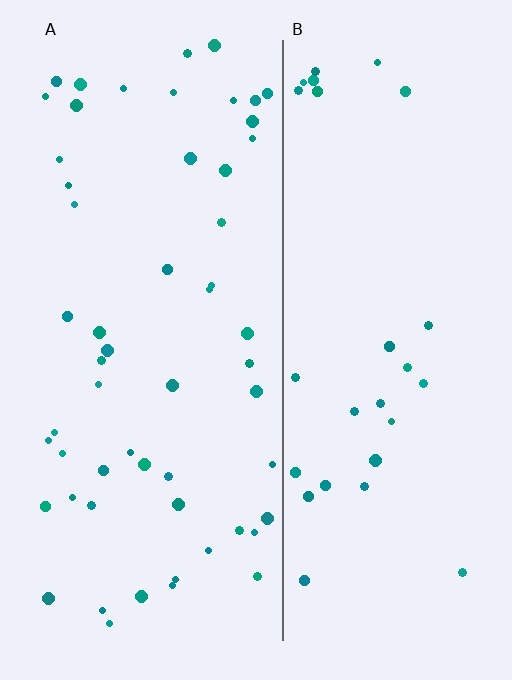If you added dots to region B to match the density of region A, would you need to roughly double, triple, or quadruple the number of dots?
Approximately double.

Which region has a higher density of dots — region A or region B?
A (the left).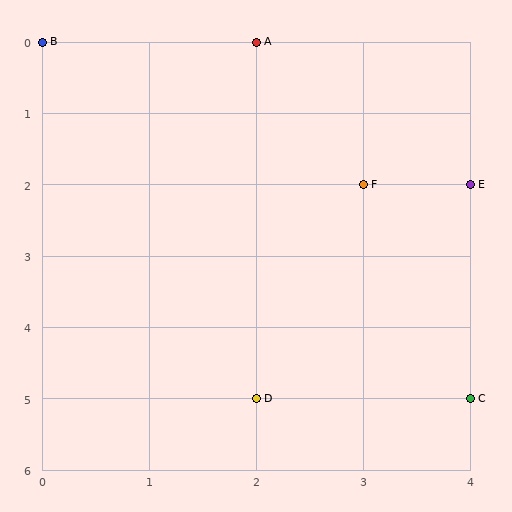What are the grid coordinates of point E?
Point E is at grid coordinates (4, 2).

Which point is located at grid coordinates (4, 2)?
Point E is at (4, 2).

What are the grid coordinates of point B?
Point B is at grid coordinates (0, 0).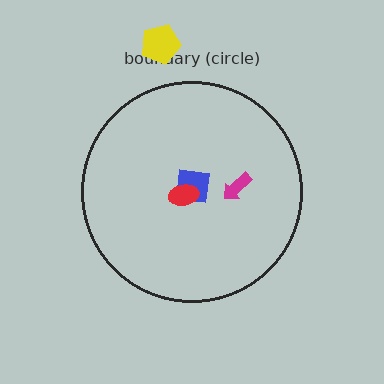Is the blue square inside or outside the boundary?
Inside.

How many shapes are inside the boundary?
3 inside, 1 outside.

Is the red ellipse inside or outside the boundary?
Inside.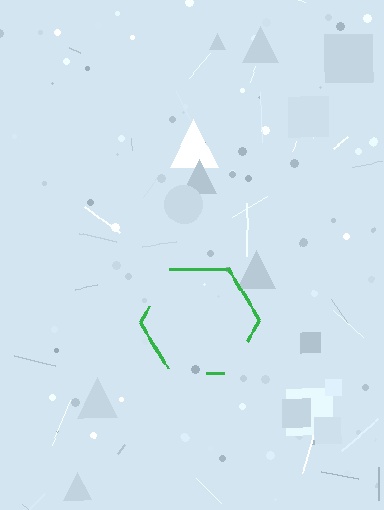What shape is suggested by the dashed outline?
The dashed outline suggests a hexagon.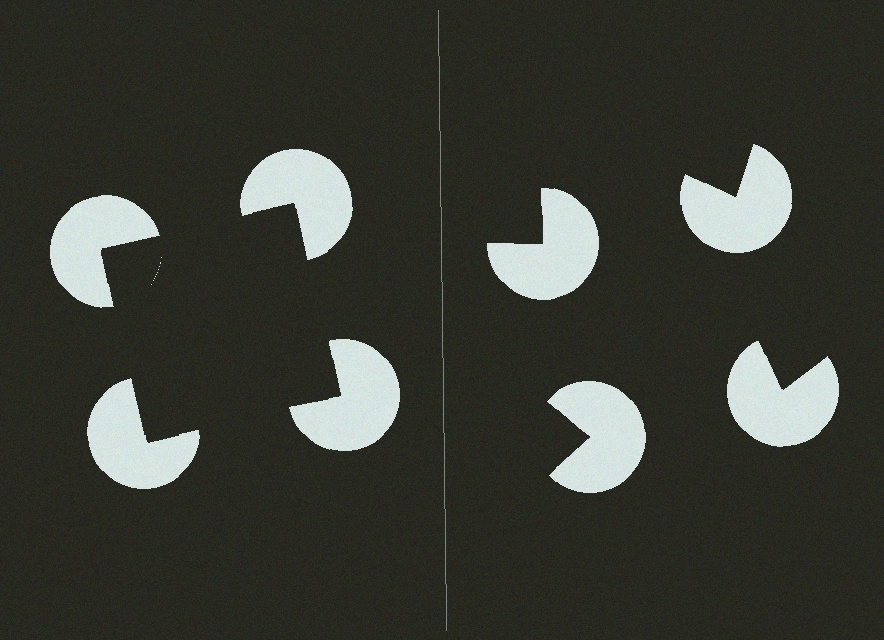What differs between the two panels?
The pac-man discs are positioned identically on both sides; only the wedge orientations differ. On the left they align to a square; on the right they are misaligned.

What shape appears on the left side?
An illusory square.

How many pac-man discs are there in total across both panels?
8 — 4 on each side.